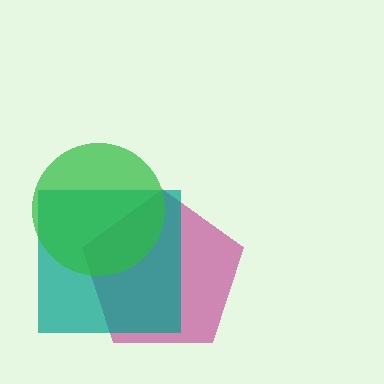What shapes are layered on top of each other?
The layered shapes are: a magenta pentagon, a teal square, a green circle.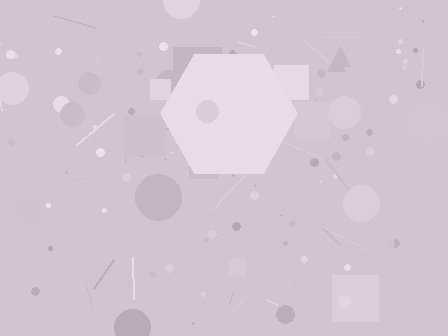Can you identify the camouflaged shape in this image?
The camouflaged shape is a hexagon.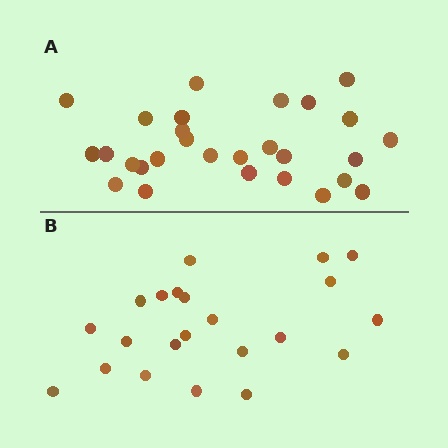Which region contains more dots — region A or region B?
Region A (the top region) has more dots.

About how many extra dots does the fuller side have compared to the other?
Region A has about 6 more dots than region B.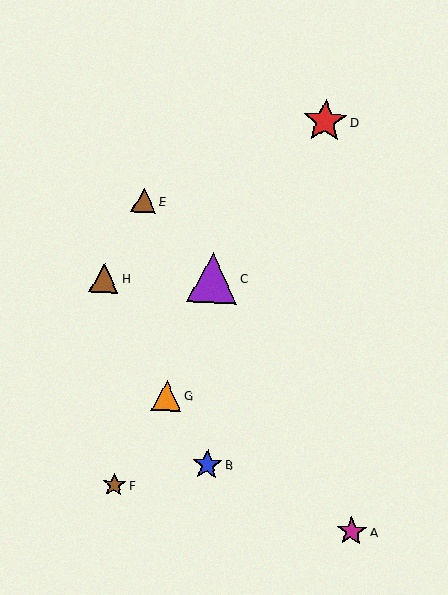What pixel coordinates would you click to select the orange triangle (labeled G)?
Click at (167, 396) to select the orange triangle G.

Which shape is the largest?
The purple triangle (labeled C) is the largest.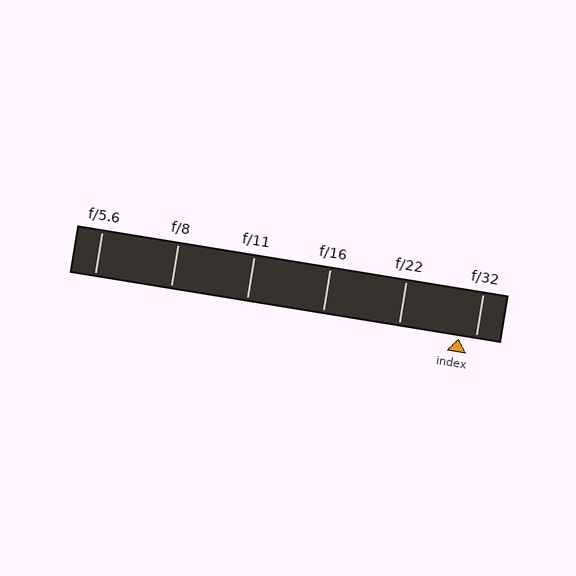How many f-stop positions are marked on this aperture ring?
There are 6 f-stop positions marked.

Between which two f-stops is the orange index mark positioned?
The index mark is between f/22 and f/32.